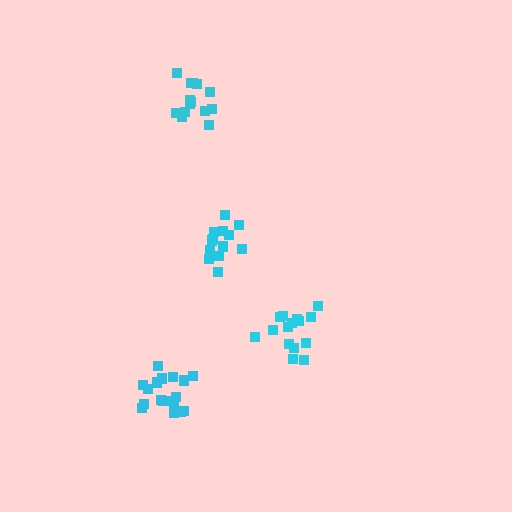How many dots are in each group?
Group 1: 14 dots, Group 2: 18 dots, Group 3: 15 dots, Group 4: 14 dots (61 total).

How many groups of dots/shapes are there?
There are 4 groups.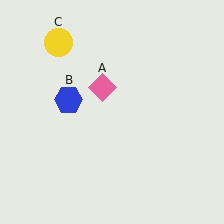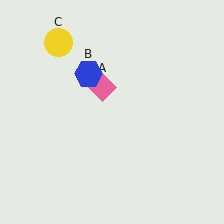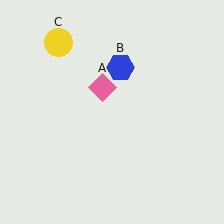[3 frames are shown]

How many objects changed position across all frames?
1 object changed position: blue hexagon (object B).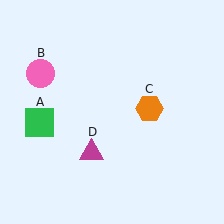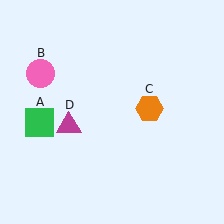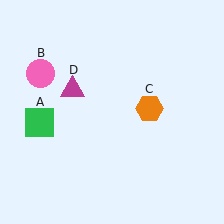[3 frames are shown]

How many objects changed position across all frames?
1 object changed position: magenta triangle (object D).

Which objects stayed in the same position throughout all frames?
Green square (object A) and pink circle (object B) and orange hexagon (object C) remained stationary.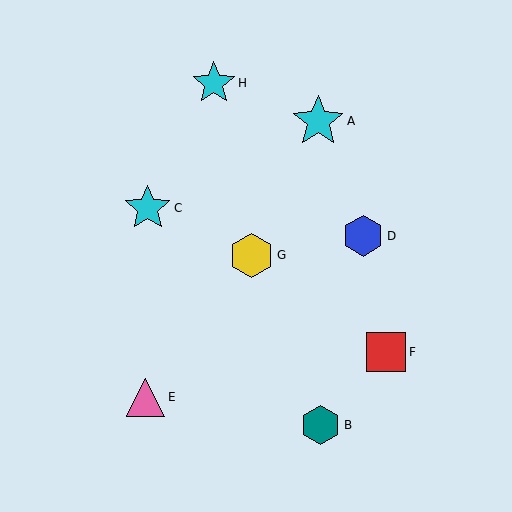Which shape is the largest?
The cyan star (labeled A) is the largest.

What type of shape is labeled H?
Shape H is a cyan star.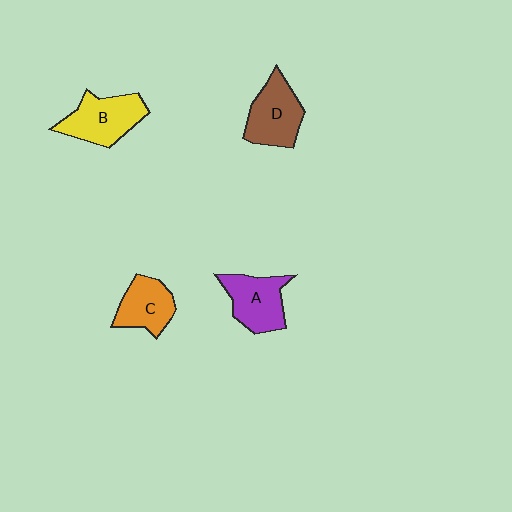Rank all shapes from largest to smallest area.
From largest to smallest: B (yellow), D (brown), A (purple), C (orange).